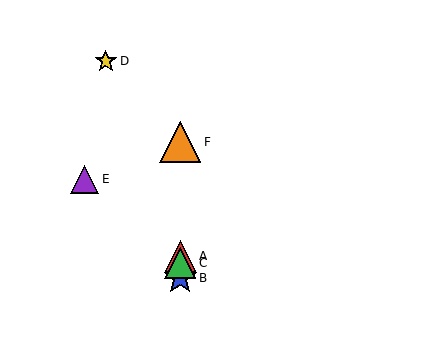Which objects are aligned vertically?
Objects A, B, C, F are aligned vertically.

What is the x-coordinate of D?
Object D is at x≈106.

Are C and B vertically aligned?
Yes, both are at x≈180.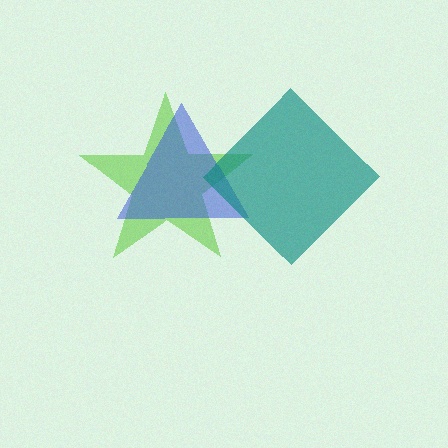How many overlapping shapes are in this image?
There are 3 overlapping shapes in the image.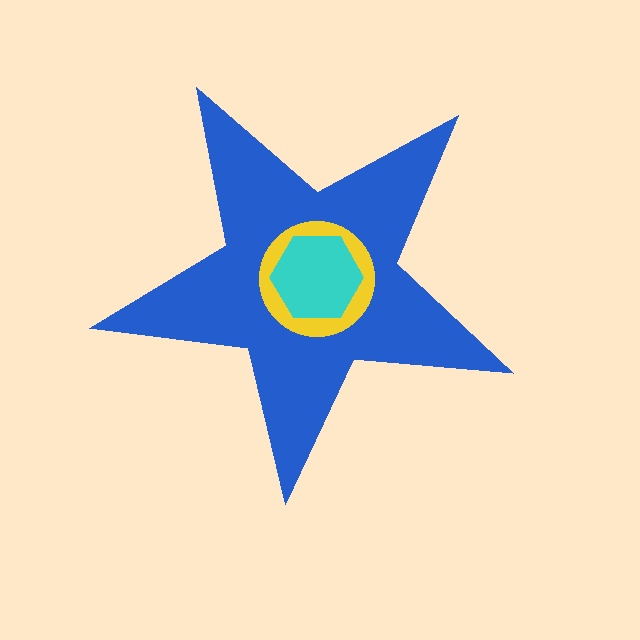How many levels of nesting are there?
3.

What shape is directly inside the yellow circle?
The cyan hexagon.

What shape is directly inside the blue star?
The yellow circle.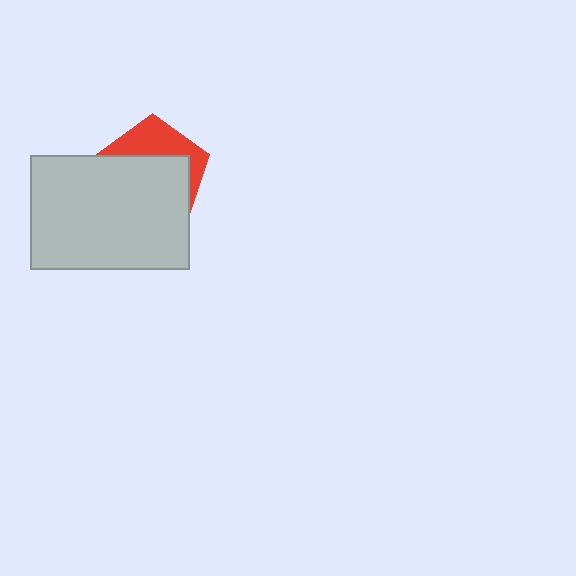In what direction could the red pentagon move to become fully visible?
The red pentagon could move up. That would shift it out from behind the light gray rectangle entirely.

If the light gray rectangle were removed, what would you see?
You would see the complete red pentagon.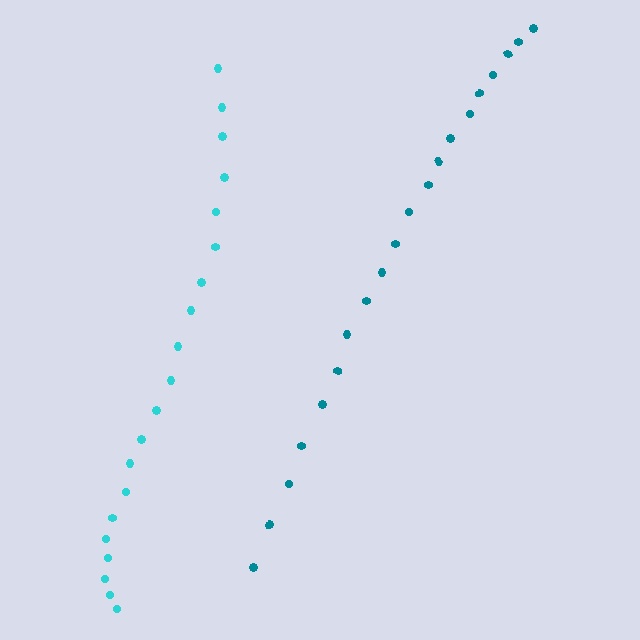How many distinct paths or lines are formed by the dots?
There are 2 distinct paths.